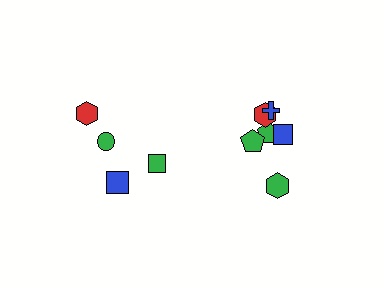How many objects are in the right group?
There are 6 objects.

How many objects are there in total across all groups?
There are 10 objects.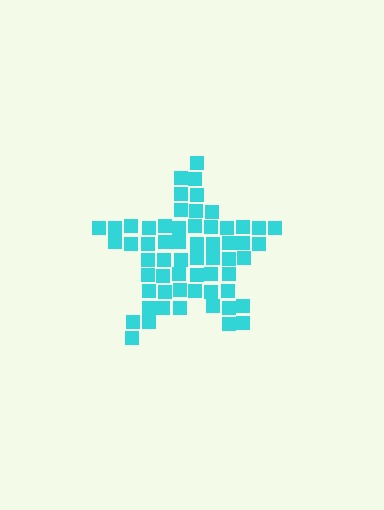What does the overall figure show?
The overall figure shows a star.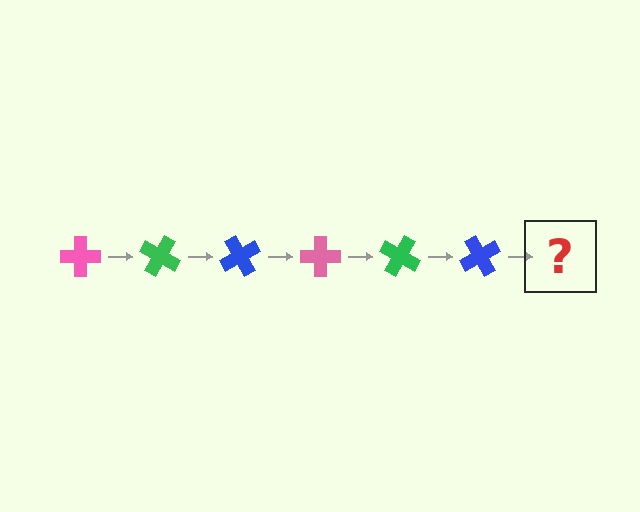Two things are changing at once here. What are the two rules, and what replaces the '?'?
The two rules are that it rotates 30 degrees each step and the color cycles through pink, green, and blue. The '?' should be a pink cross, rotated 180 degrees from the start.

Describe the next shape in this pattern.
It should be a pink cross, rotated 180 degrees from the start.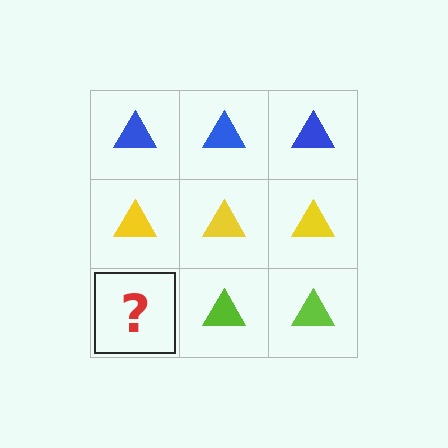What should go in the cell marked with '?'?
The missing cell should contain a lime triangle.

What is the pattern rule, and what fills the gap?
The rule is that each row has a consistent color. The gap should be filled with a lime triangle.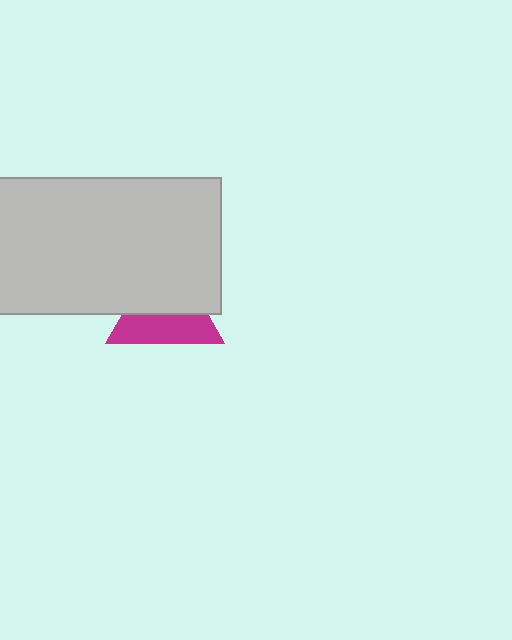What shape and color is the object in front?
The object in front is a light gray rectangle.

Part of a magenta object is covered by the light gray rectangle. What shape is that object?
It is a triangle.